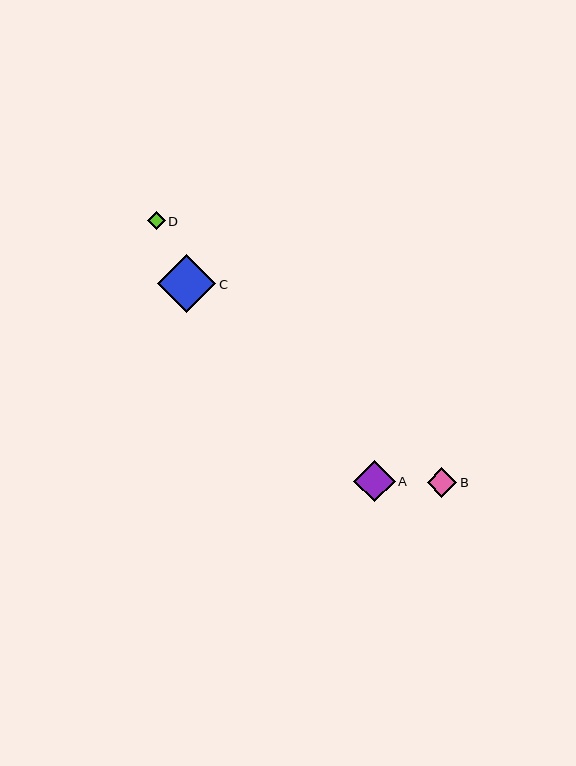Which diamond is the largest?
Diamond C is the largest with a size of approximately 58 pixels.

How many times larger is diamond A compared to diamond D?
Diamond A is approximately 2.3 times the size of diamond D.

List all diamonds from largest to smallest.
From largest to smallest: C, A, B, D.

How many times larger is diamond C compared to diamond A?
Diamond C is approximately 1.4 times the size of diamond A.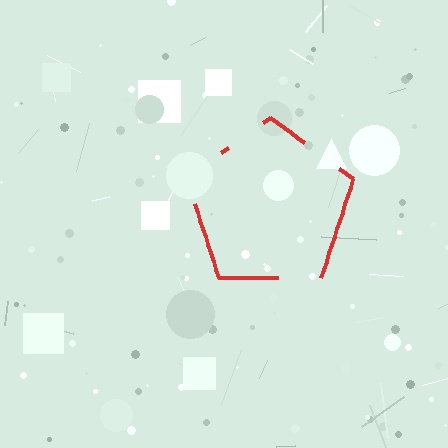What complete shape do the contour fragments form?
The contour fragments form a pentagon.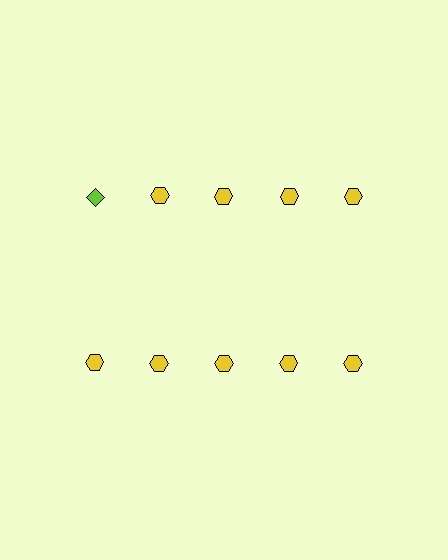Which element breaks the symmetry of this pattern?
The lime diamond in the top row, leftmost column breaks the symmetry. All other shapes are yellow hexagons.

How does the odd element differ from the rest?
It differs in both color (lime instead of yellow) and shape (diamond instead of hexagon).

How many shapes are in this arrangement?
There are 10 shapes arranged in a grid pattern.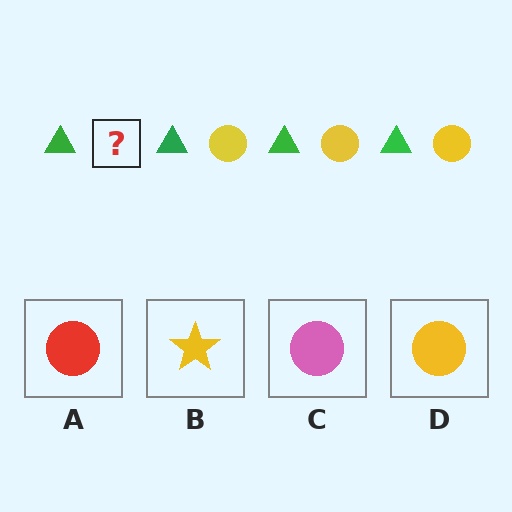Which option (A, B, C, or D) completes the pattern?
D.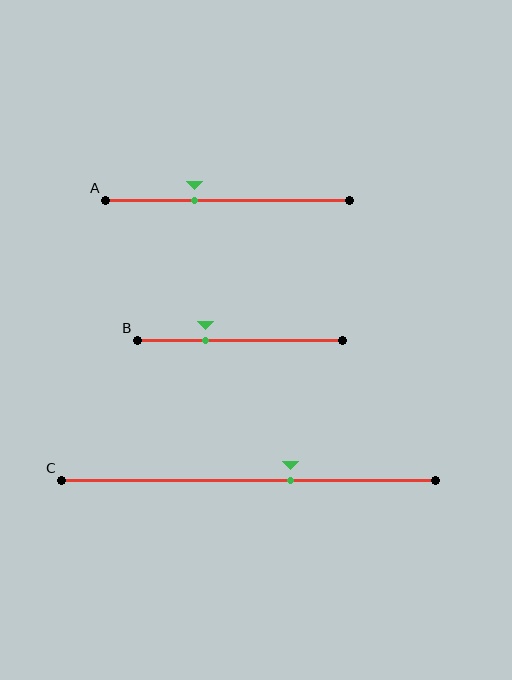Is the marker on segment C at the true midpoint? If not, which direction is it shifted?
No, the marker on segment C is shifted to the right by about 11% of the segment length.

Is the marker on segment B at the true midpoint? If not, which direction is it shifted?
No, the marker on segment B is shifted to the left by about 17% of the segment length.